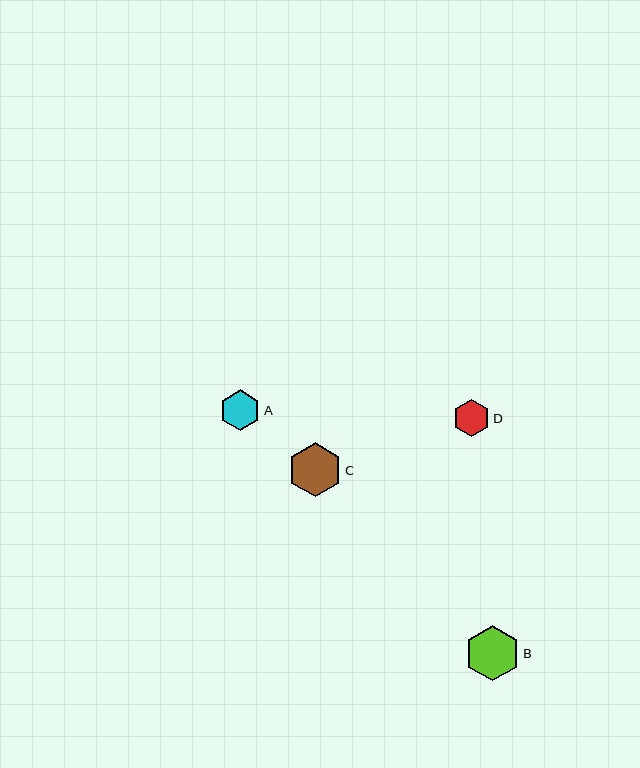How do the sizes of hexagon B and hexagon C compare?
Hexagon B and hexagon C are approximately the same size.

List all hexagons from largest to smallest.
From largest to smallest: B, C, A, D.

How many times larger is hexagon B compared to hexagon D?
Hexagon B is approximately 1.5 times the size of hexagon D.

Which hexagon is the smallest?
Hexagon D is the smallest with a size of approximately 37 pixels.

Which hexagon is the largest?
Hexagon B is the largest with a size of approximately 55 pixels.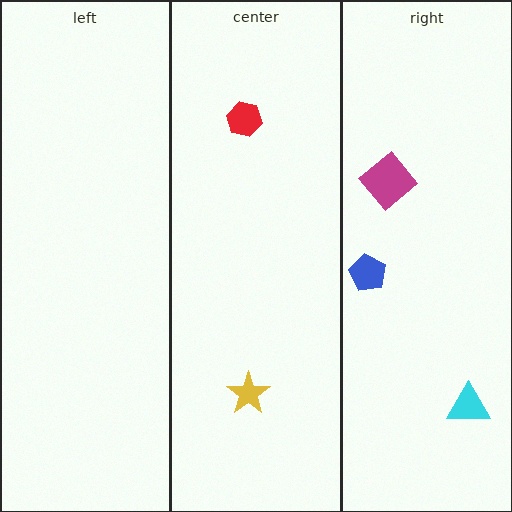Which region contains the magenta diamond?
The right region.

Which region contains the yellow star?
The center region.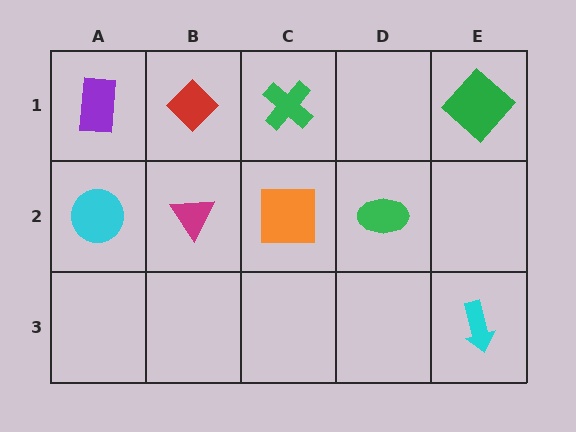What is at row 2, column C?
An orange square.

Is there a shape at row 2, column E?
No, that cell is empty.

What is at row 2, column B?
A magenta triangle.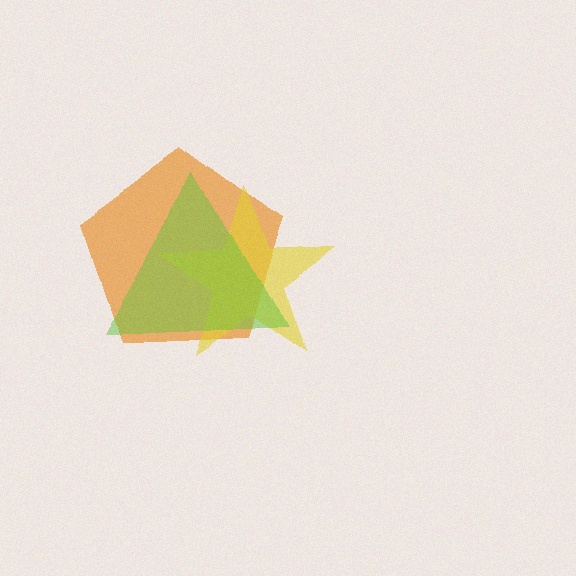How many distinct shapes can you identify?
There are 3 distinct shapes: an orange pentagon, a yellow star, a lime triangle.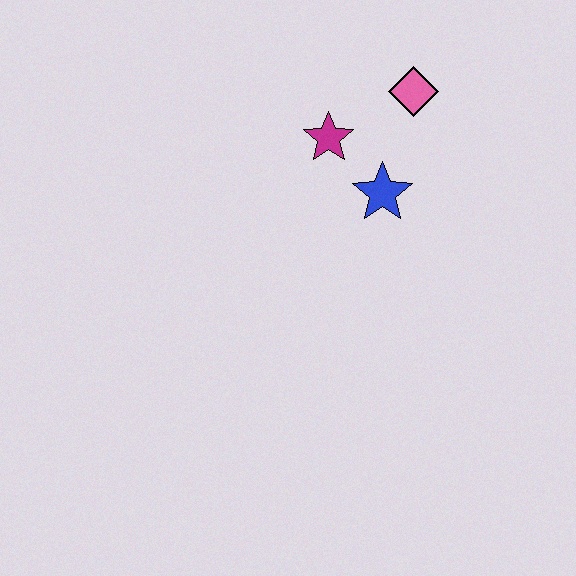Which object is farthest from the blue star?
The pink diamond is farthest from the blue star.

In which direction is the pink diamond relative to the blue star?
The pink diamond is above the blue star.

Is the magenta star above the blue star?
Yes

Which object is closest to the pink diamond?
The magenta star is closest to the pink diamond.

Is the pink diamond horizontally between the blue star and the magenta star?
No